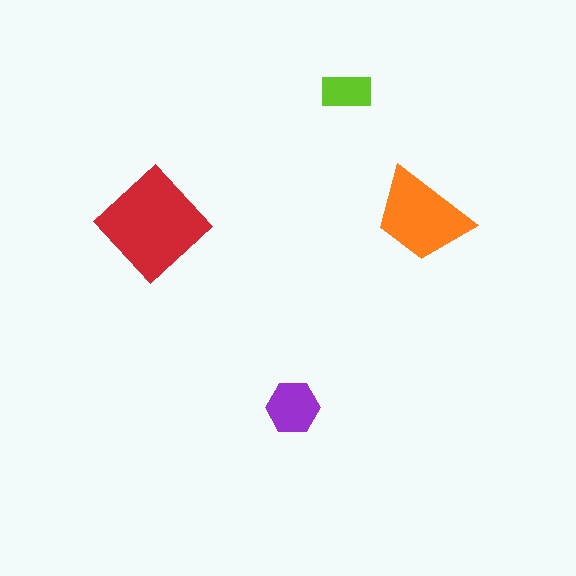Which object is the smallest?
The lime rectangle.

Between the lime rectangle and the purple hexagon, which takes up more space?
The purple hexagon.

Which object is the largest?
The red diamond.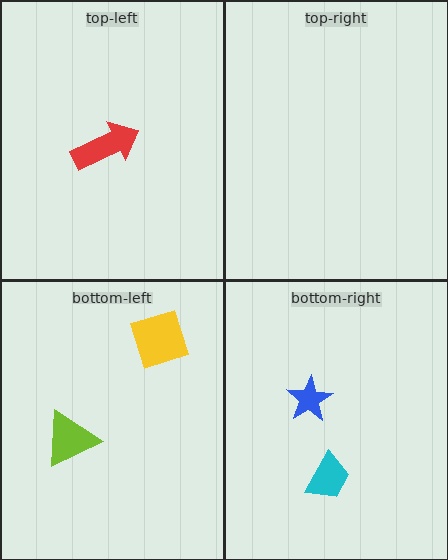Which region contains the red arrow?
The top-left region.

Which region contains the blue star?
The bottom-right region.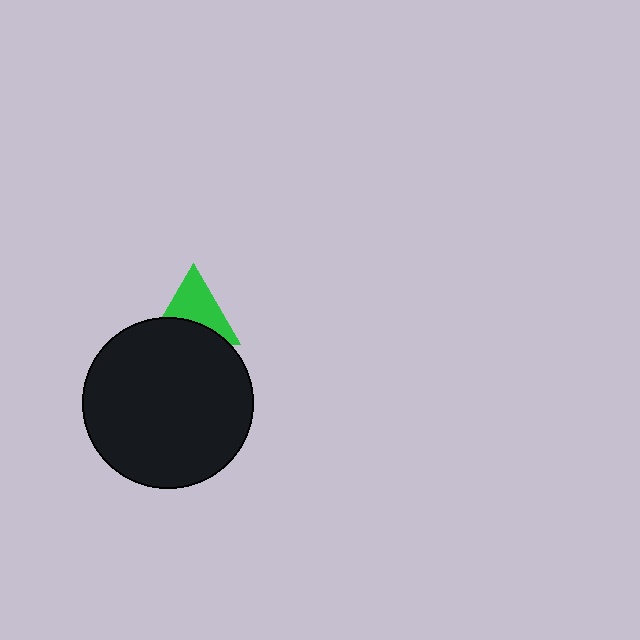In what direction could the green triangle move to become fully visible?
The green triangle could move up. That would shift it out from behind the black circle entirely.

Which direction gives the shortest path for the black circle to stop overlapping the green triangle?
Moving down gives the shortest separation.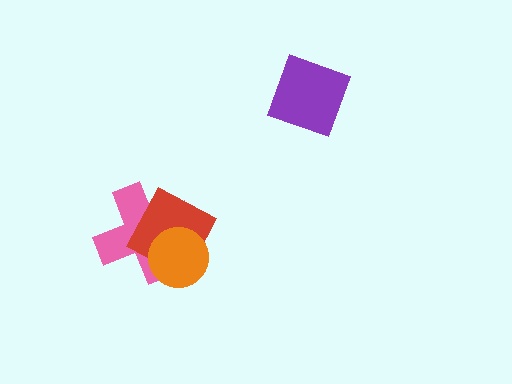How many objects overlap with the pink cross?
2 objects overlap with the pink cross.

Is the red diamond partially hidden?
Yes, it is partially covered by another shape.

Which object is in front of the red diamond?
The orange circle is in front of the red diamond.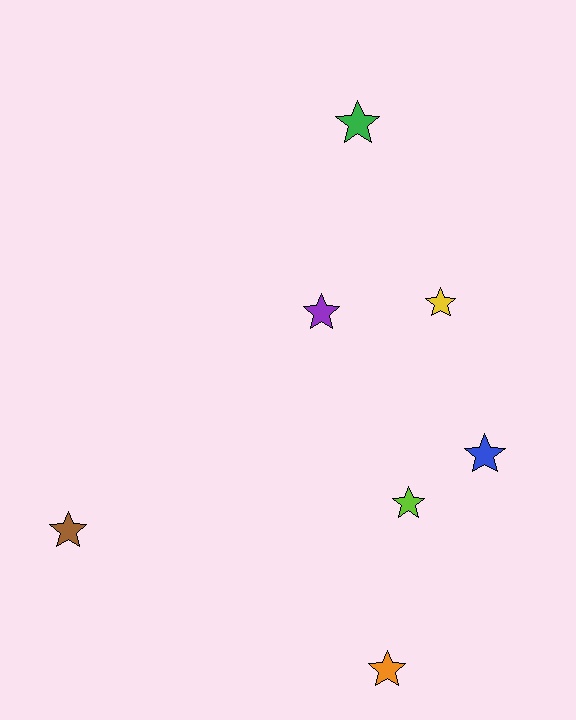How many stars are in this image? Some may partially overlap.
There are 7 stars.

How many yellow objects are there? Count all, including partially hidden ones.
There is 1 yellow object.